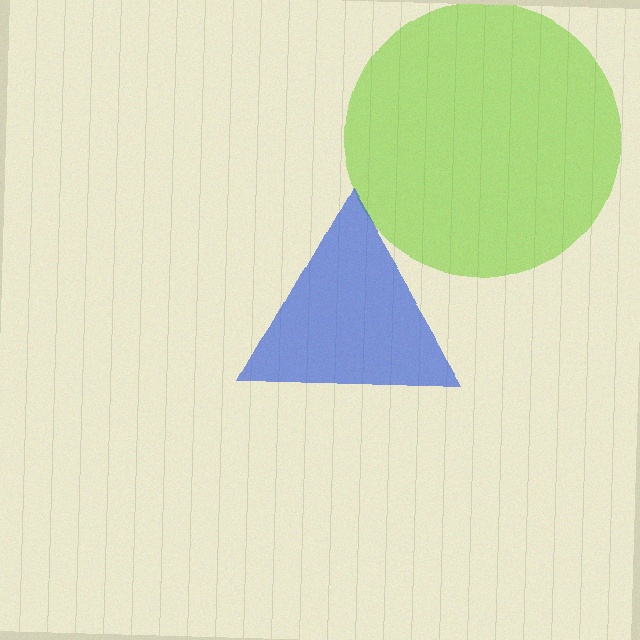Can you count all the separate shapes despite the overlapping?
Yes, there are 2 separate shapes.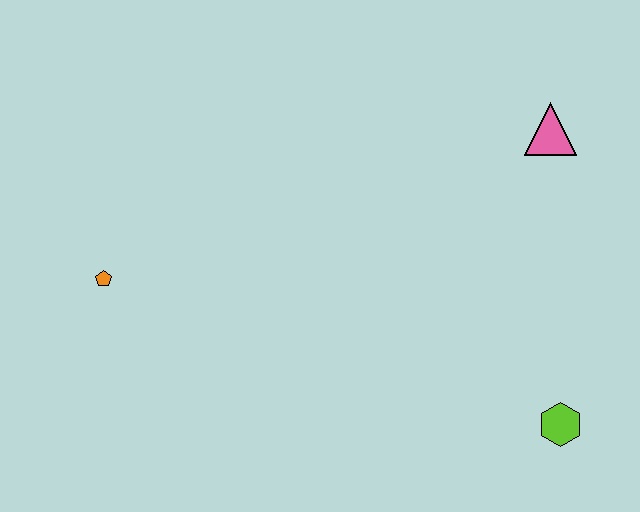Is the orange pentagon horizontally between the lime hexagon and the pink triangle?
No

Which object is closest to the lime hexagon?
The pink triangle is closest to the lime hexagon.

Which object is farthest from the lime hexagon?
The orange pentagon is farthest from the lime hexagon.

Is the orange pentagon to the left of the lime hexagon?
Yes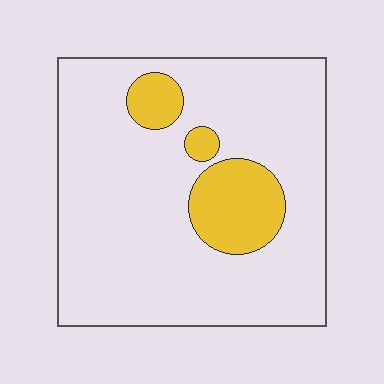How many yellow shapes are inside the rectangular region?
3.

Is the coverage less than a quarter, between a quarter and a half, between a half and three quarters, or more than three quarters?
Less than a quarter.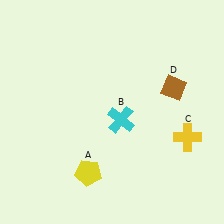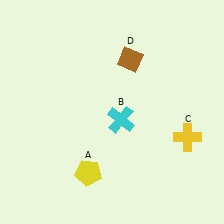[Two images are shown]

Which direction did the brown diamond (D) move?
The brown diamond (D) moved left.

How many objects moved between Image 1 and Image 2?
1 object moved between the two images.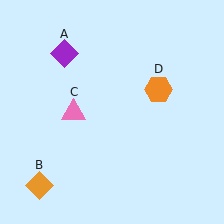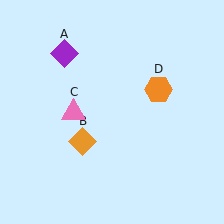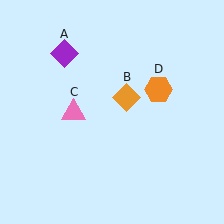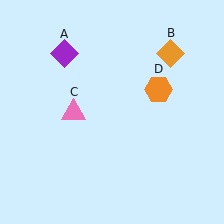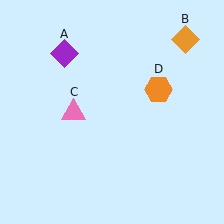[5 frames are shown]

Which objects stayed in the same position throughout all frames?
Purple diamond (object A) and pink triangle (object C) and orange hexagon (object D) remained stationary.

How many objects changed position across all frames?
1 object changed position: orange diamond (object B).